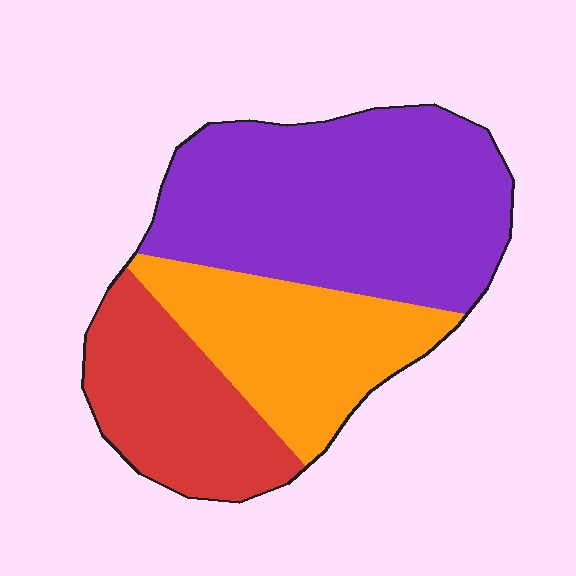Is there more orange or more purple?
Purple.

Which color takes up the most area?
Purple, at roughly 50%.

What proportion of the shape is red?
Red covers around 25% of the shape.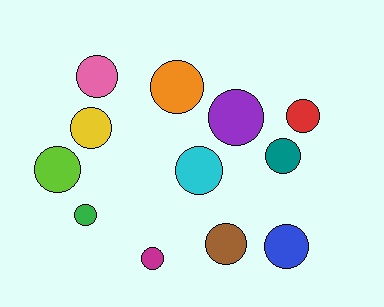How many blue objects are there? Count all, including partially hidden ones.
There is 1 blue object.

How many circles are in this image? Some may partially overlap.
There are 12 circles.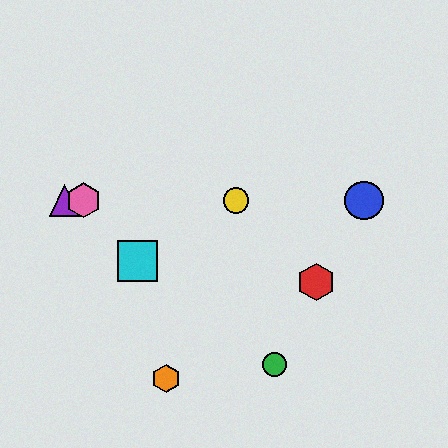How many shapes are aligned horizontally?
4 shapes (the blue circle, the yellow circle, the purple triangle, the pink hexagon) are aligned horizontally.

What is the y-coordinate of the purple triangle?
The purple triangle is at y≈200.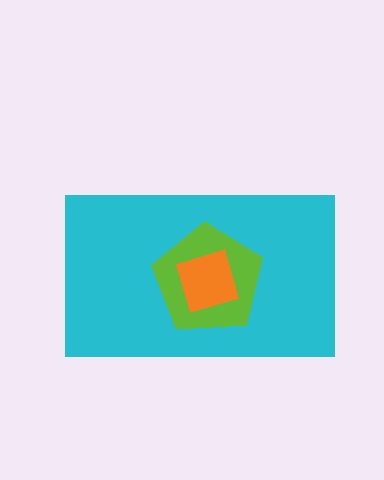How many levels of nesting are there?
3.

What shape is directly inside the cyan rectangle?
The lime pentagon.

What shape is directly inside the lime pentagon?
The orange square.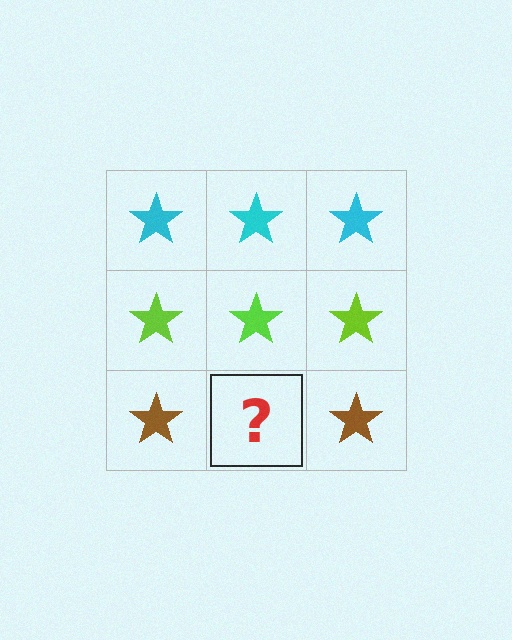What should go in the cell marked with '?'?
The missing cell should contain a brown star.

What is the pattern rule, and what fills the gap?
The rule is that each row has a consistent color. The gap should be filled with a brown star.